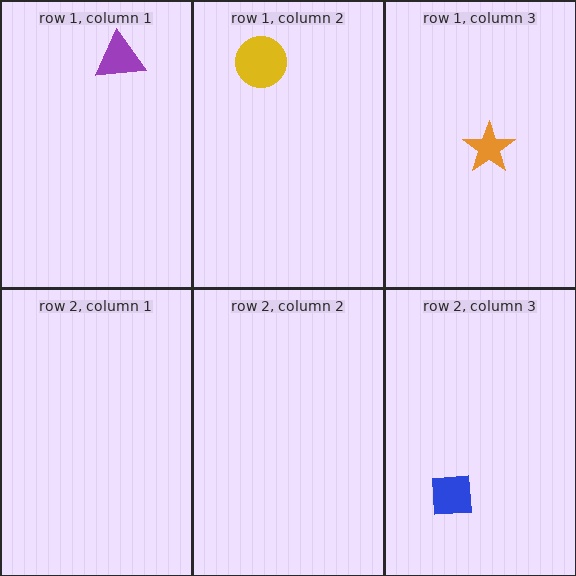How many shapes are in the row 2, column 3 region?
1.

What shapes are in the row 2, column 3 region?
The blue square.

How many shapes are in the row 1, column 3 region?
1.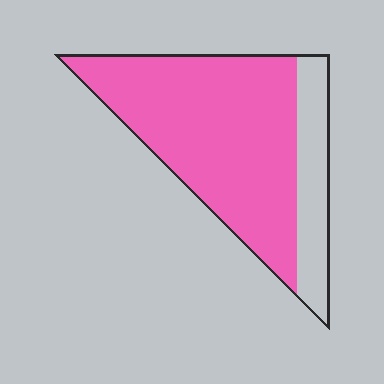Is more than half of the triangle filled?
Yes.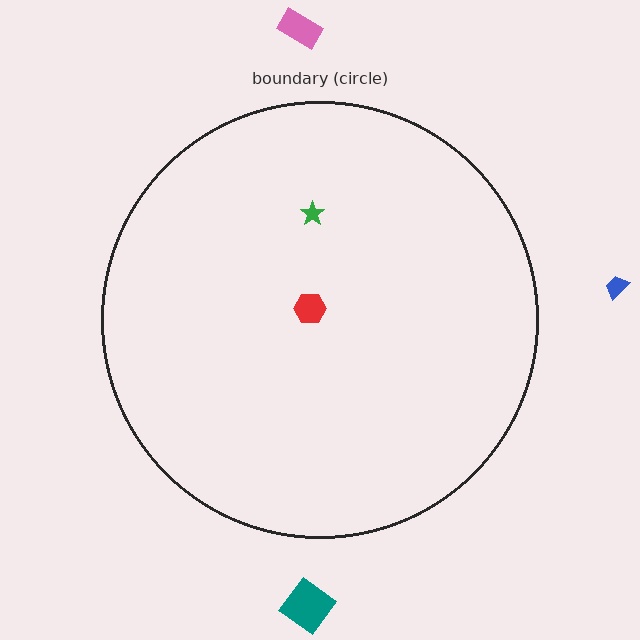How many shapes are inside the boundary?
2 inside, 3 outside.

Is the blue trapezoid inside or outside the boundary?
Outside.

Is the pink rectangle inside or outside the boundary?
Outside.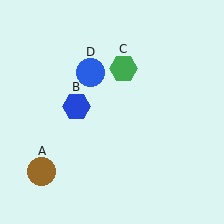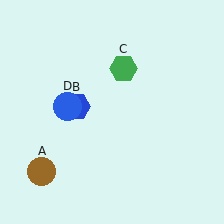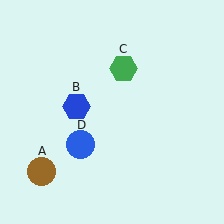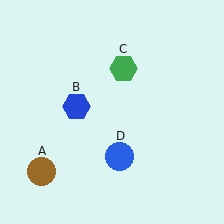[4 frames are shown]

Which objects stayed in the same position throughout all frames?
Brown circle (object A) and blue hexagon (object B) and green hexagon (object C) remained stationary.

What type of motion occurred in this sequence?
The blue circle (object D) rotated counterclockwise around the center of the scene.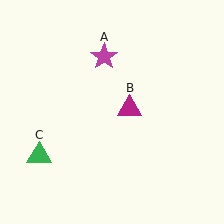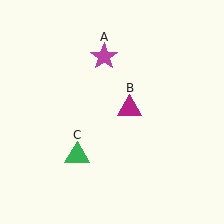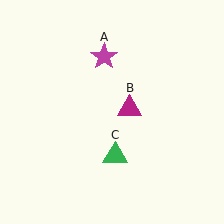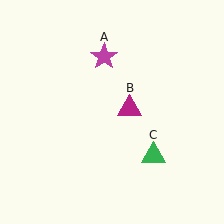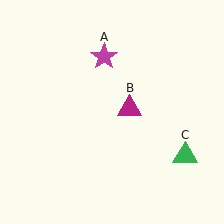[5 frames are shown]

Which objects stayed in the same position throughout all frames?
Magenta star (object A) and magenta triangle (object B) remained stationary.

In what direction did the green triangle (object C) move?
The green triangle (object C) moved right.